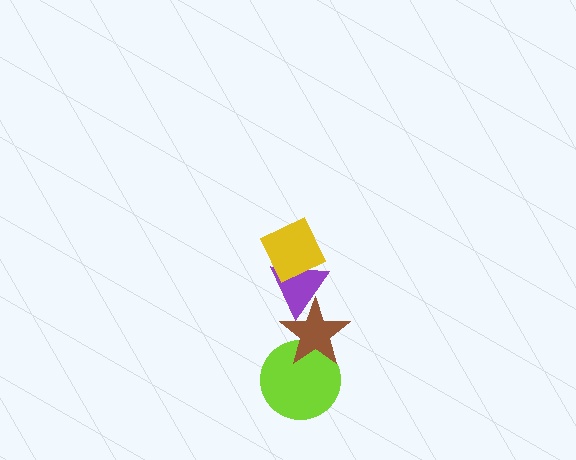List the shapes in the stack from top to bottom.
From top to bottom: the yellow diamond, the purple triangle, the brown star, the lime circle.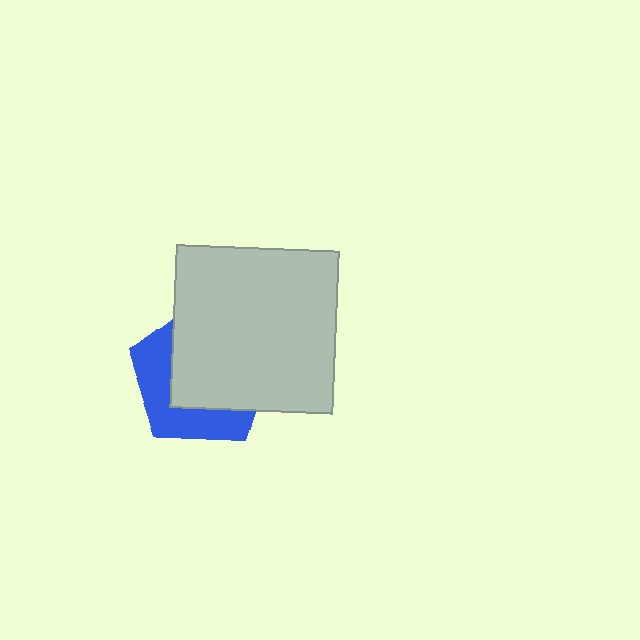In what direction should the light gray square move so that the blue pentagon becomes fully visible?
The light gray square should move toward the upper-right. That is the shortest direction to clear the overlap and leave the blue pentagon fully visible.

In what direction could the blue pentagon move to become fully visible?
The blue pentagon could move toward the lower-left. That would shift it out from behind the light gray square entirely.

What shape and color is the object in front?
The object in front is a light gray square.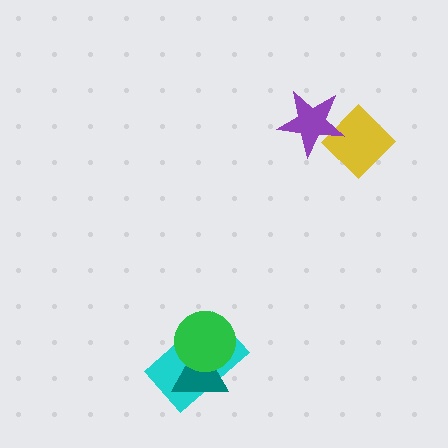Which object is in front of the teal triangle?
The green circle is in front of the teal triangle.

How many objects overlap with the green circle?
2 objects overlap with the green circle.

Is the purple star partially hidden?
No, no other shape covers it.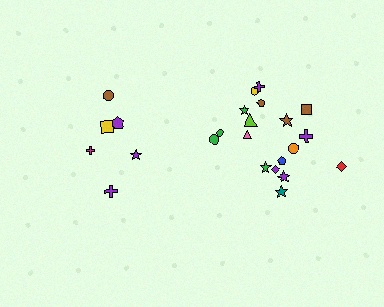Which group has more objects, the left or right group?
The right group.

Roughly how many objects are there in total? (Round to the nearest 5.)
Roughly 25 objects in total.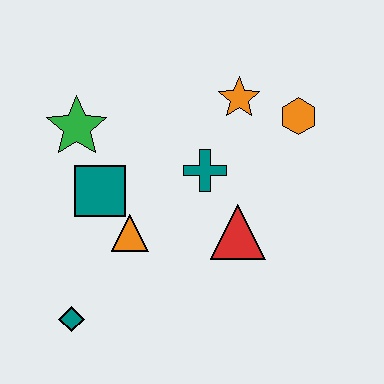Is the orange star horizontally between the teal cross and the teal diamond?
No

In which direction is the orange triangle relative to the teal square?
The orange triangle is below the teal square.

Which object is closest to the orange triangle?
The teal square is closest to the orange triangle.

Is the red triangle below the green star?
Yes